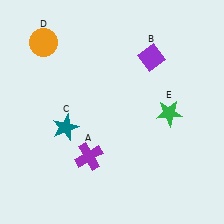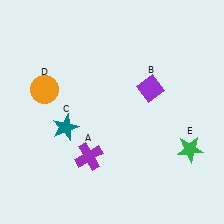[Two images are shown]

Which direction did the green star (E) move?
The green star (E) moved down.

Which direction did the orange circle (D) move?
The orange circle (D) moved down.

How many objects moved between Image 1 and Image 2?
3 objects moved between the two images.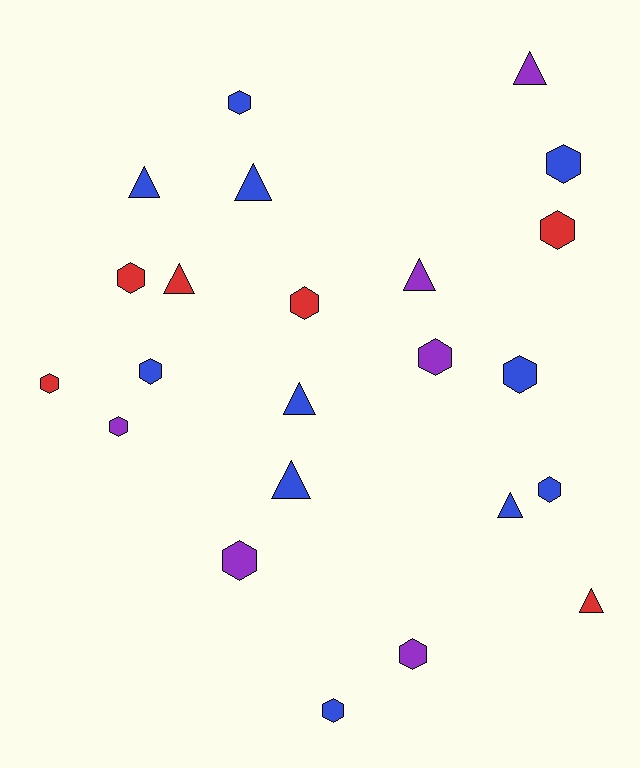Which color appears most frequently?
Blue, with 11 objects.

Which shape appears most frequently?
Hexagon, with 14 objects.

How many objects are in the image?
There are 23 objects.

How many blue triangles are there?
There are 5 blue triangles.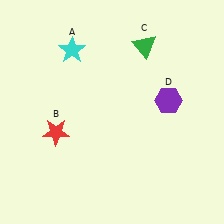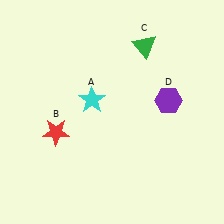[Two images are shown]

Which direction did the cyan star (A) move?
The cyan star (A) moved down.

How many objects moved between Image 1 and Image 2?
1 object moved between the two images.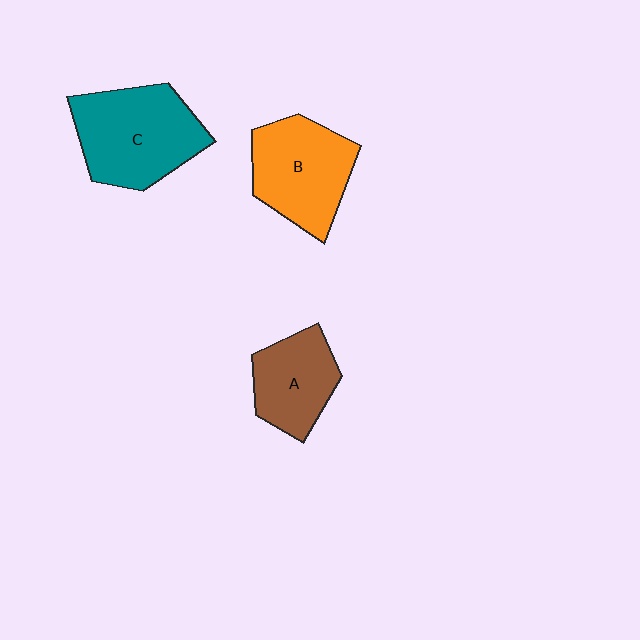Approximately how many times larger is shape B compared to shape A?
Approximately 1.3 times.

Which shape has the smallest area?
Shape A (brown).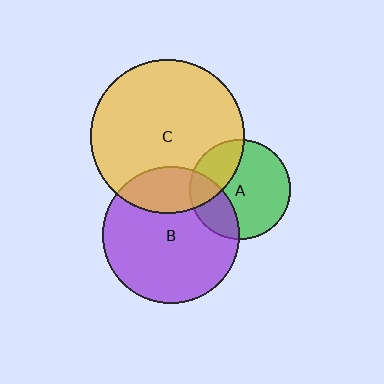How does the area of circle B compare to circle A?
Approximately 1.9 times.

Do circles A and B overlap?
Yes.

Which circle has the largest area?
Circle C (yellow).